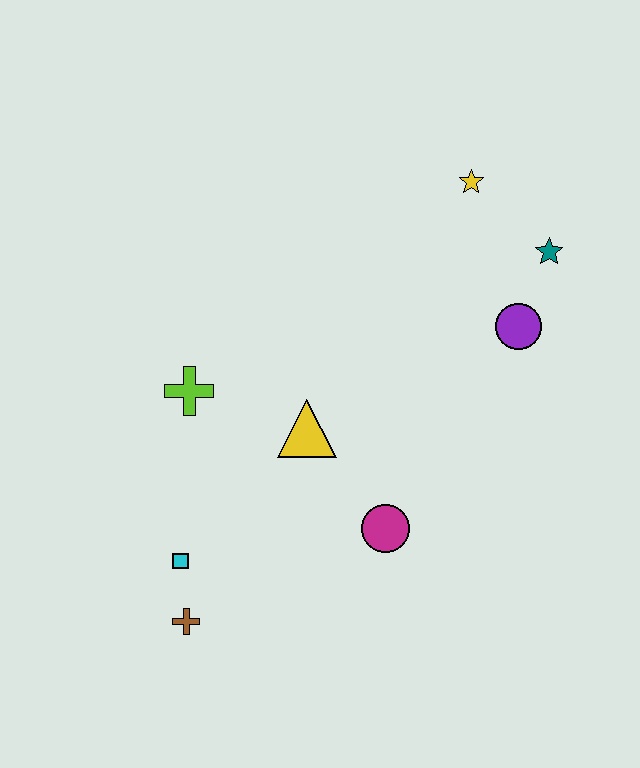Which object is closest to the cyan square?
The brown cross is closest to the cyan square.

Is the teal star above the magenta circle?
Yes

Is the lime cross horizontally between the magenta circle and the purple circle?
No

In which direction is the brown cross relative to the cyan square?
The brown cross is below the cyan square.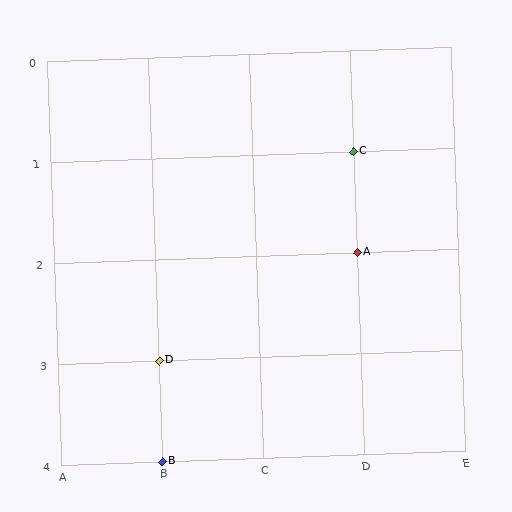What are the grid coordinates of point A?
Point A is at grid coordinates (D, 2).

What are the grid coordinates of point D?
Point D is at grid coordinates (B, 3).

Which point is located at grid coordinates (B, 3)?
Point D is at (B, 3).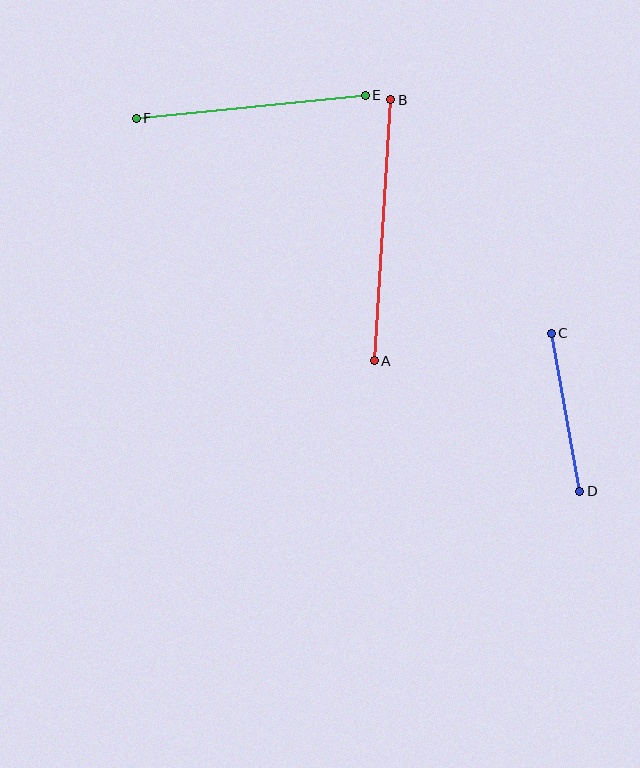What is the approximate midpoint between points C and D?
The midpoint is at approximately (565, 412) pixels.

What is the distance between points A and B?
The distance is approximately 262 pixels.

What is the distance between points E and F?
The distance is approximately 230 pixels.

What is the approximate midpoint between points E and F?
The midpoint is at approximately (251, 107) pixels.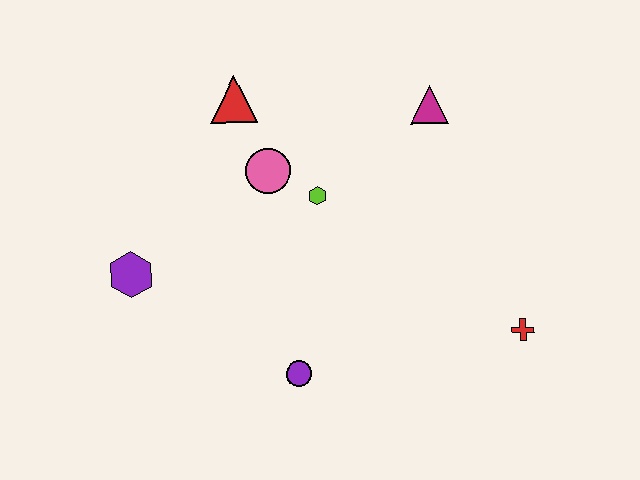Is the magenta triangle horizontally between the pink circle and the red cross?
Yes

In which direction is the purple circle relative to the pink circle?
The purple circle is below the pink circle.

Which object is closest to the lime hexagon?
The pink circle is closest to the lime hexagon.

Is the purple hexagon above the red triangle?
No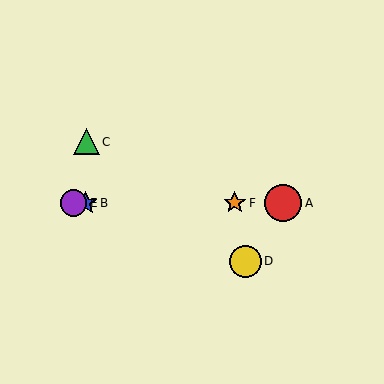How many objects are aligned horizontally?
4 objects (A, B, E, F) are aligned horizontally.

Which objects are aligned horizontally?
Objects A, B, E, F are aligned horizontally.